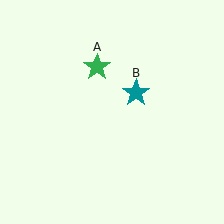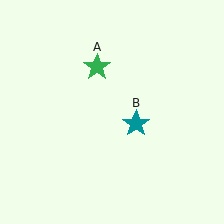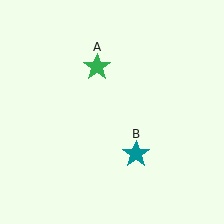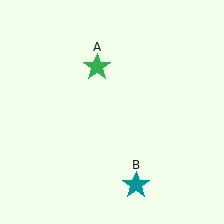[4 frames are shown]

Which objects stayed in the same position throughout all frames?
Green star (object A) remained stationary.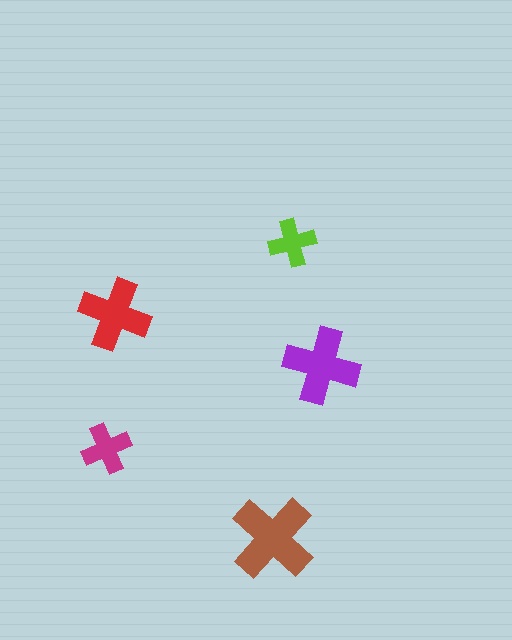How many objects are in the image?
There are 5 objects in the image.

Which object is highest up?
The lime cross is topmost.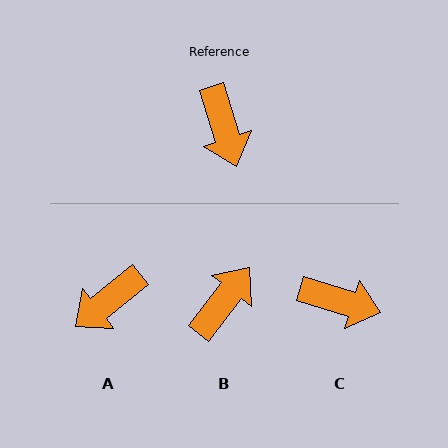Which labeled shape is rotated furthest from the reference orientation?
B, about 124 degrees away.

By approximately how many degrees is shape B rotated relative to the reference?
Approximately 124 degrees counter-clockwise.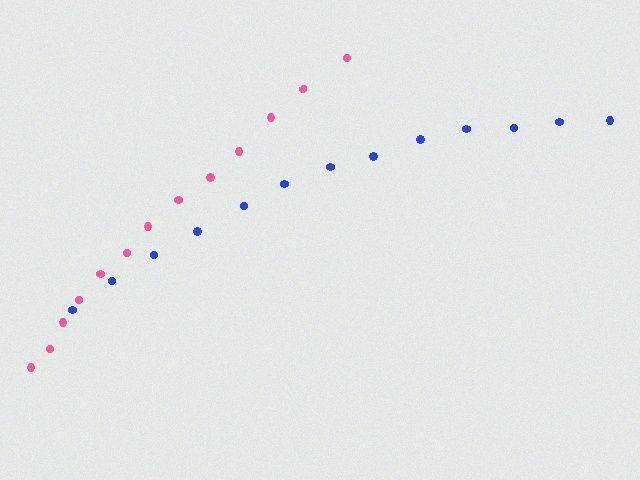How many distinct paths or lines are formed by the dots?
There are 2 distinct paths.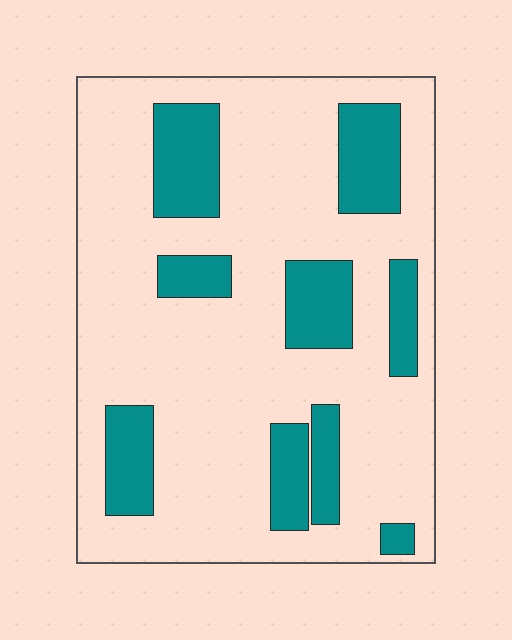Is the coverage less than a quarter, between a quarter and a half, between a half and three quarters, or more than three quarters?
Less than a quarter.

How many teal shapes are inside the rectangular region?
9.